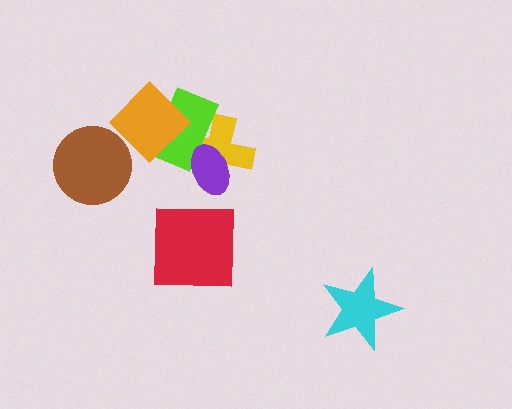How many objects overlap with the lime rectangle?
3 objects overlap with the lime rectangle.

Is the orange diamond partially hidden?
No, no other shape covers it.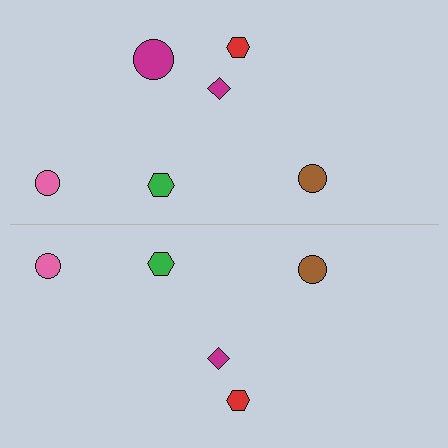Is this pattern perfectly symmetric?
No, the pattern is not perfectly symmetric. A magenta circle is missing from the bottom side.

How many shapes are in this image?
There are 11 shapes in this image.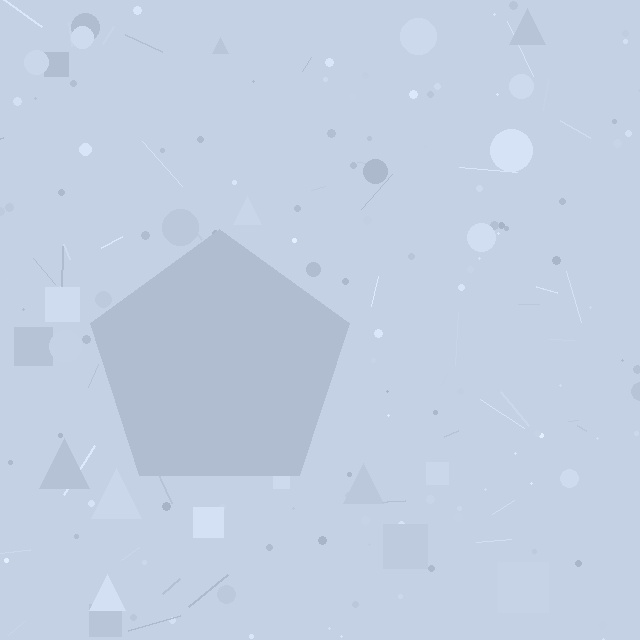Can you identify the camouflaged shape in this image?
The camouflaged shape is a pentagon.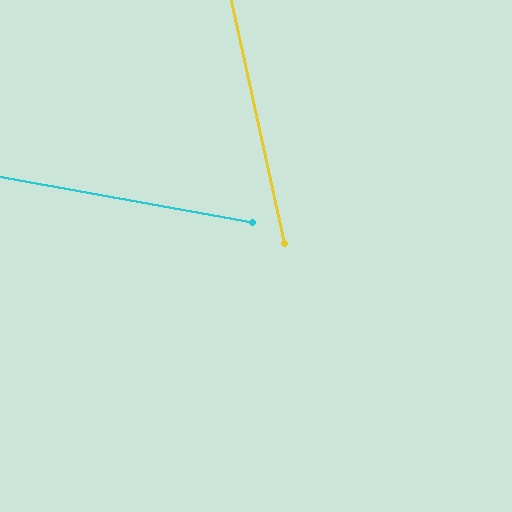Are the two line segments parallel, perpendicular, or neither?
Neither parallel nor perpendicular — they differ by about 68°.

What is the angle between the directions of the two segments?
Approximately 68 degrees.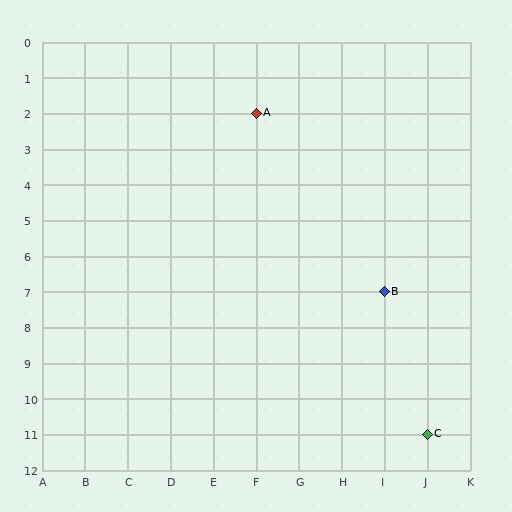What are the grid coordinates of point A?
Point A is at grid coordinates (F, 2).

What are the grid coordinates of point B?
Point B is at grid coordinates (I, 7).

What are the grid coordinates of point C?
Point C is at grid coordinates (J, 11).